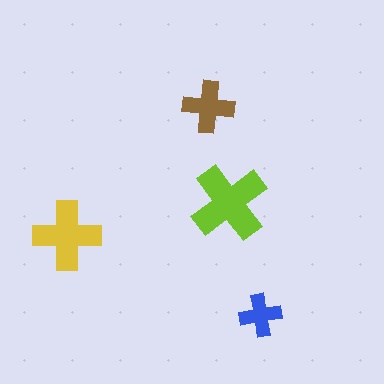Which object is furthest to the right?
The blue cross is rightmost.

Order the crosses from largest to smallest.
the lime one, the yellow one, the brown one, the blue one.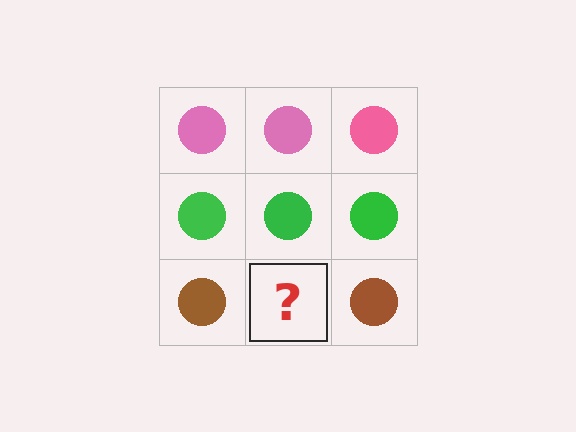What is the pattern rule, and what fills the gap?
The rule is that each row has a consistent color. The gap should be filled with a brown circle.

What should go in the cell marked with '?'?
The missing cell should contain a brown circle.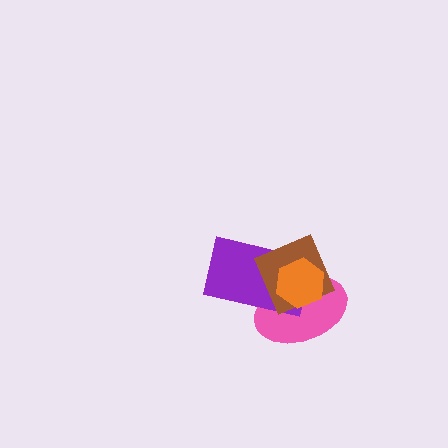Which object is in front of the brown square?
The orange hexagon is in front of the brown square.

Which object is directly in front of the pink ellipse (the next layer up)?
The purple rectangle is directly in front of the pink ellipse.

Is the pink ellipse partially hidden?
Yes, it is partially covered by another shape.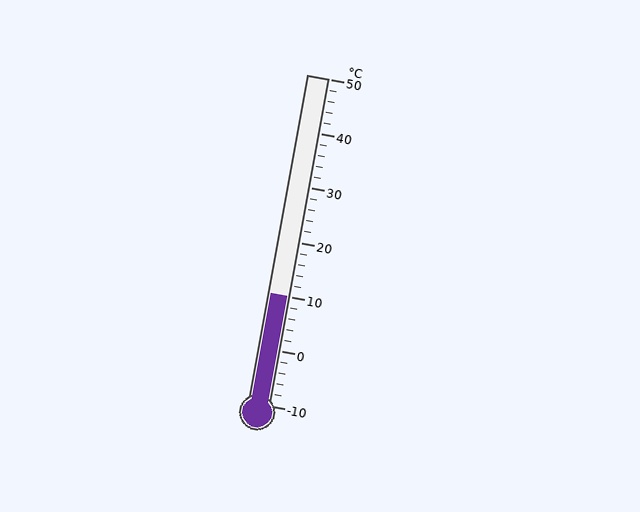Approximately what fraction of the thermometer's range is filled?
The thermometer is filled to approximately 35% of its range.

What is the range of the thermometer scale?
The thermometer scale ranges from -10°C to 50°C.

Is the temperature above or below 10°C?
The temperature is at 10°C.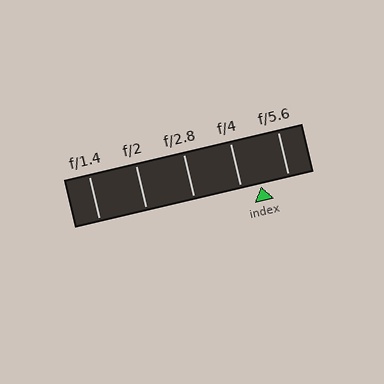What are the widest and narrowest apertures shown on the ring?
The widest aperture shown is f/1.4 and the narrowest is f/5.6.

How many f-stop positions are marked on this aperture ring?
There are 5 f-stop positions marked.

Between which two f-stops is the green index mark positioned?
The index mark is between f/4 and f/5.6.